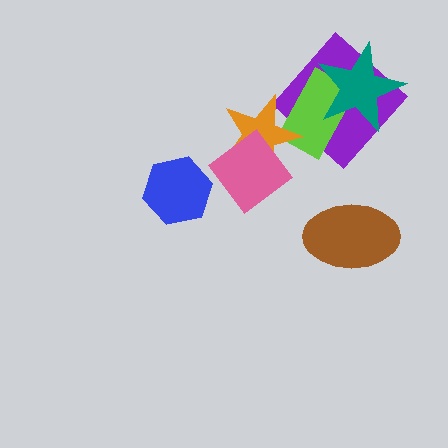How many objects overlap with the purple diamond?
2 objects overlap with the purple diamond.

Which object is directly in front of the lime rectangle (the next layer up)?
The orange star is directly in front of the lime rectangle.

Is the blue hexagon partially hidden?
No, no other shape covers it.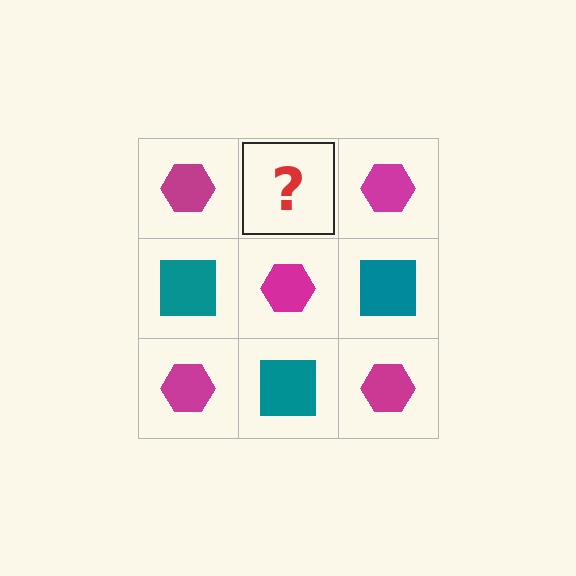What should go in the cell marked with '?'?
The missing cell should contain a teal square.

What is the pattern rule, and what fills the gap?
The rule is that it alternates magenta hexagon and teal square in a checkerboard pattern. The gap should be filled with a teal square.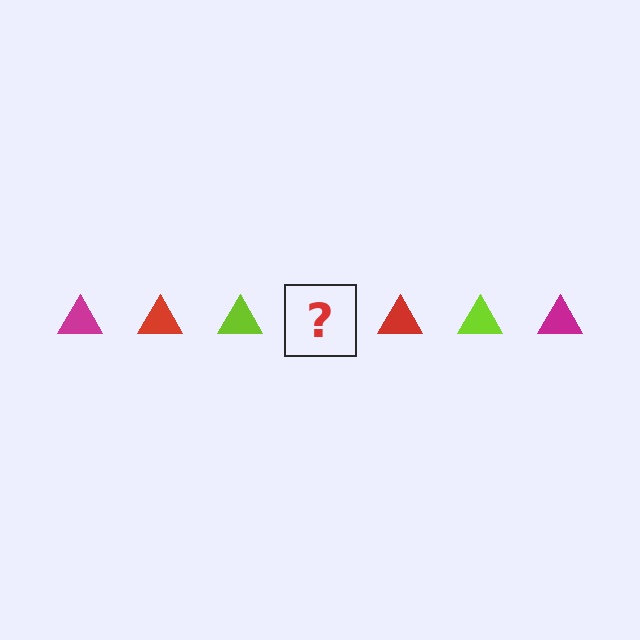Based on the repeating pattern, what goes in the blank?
The blank should be a magenta triangle.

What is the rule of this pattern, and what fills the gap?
The rule is that the pattern cycles through magenta, red, lime triangles. The gap should be filled with a magenta triangle.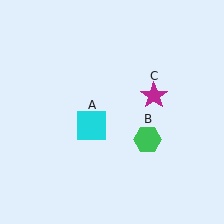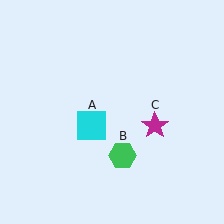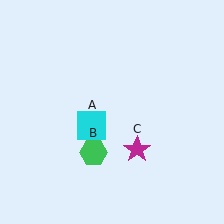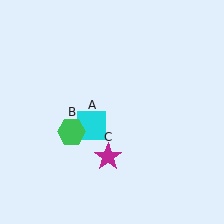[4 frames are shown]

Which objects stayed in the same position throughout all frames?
Cyan square (object A) remained stationary.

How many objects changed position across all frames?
2 objects changed position: green hexagon (object B), magenta star (object C).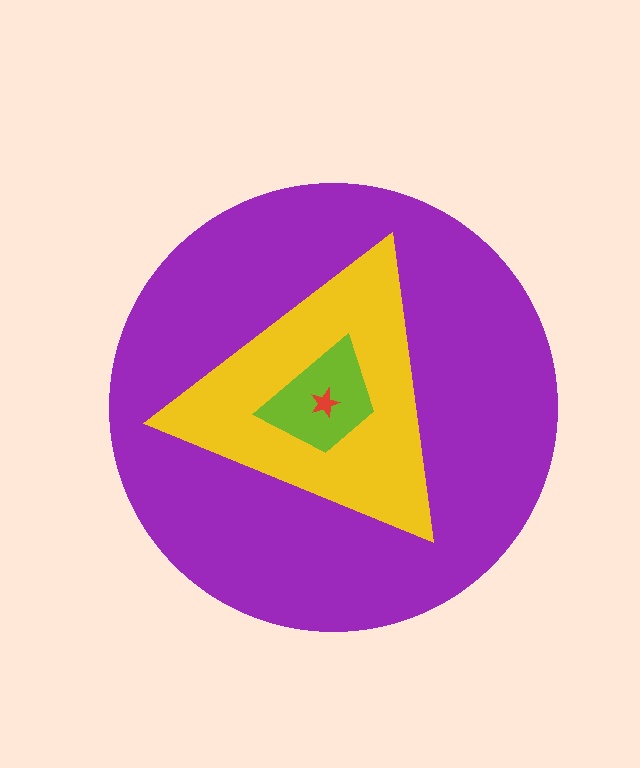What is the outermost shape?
The purple circle.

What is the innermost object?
The red star.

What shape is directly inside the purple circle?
The yellow triangle.